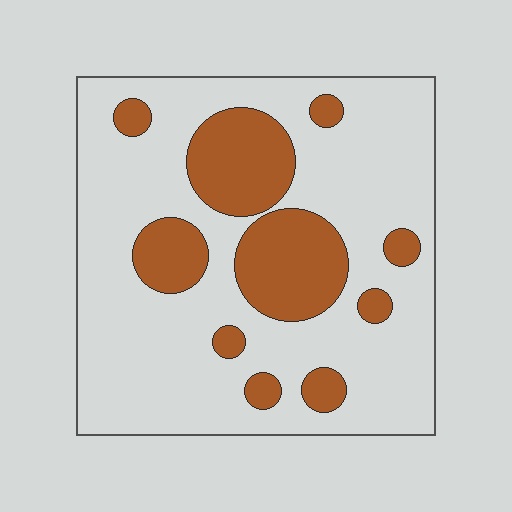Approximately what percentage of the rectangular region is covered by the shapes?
Approximately 25%.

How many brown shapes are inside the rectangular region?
10.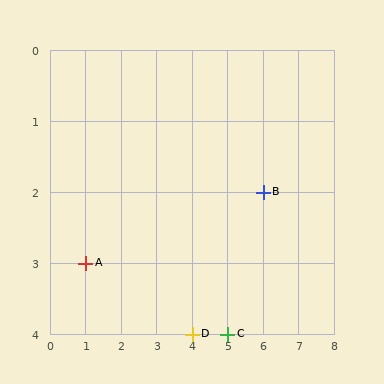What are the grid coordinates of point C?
Point C is at grid coordinates (5, 4).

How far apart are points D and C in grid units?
Points D and C are 1 column apart.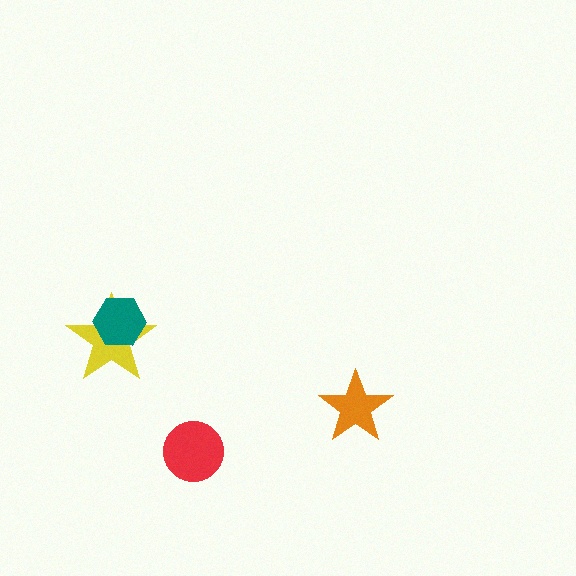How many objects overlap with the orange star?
0 objects overlap with the orange star.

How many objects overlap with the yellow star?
1 object overlaps with the yellow star.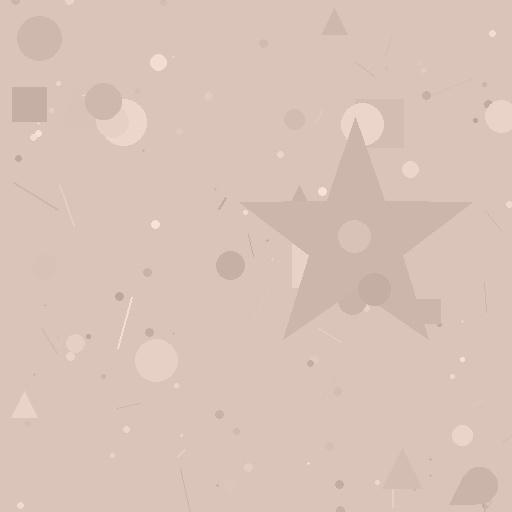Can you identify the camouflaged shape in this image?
The camouflaged shape is a star.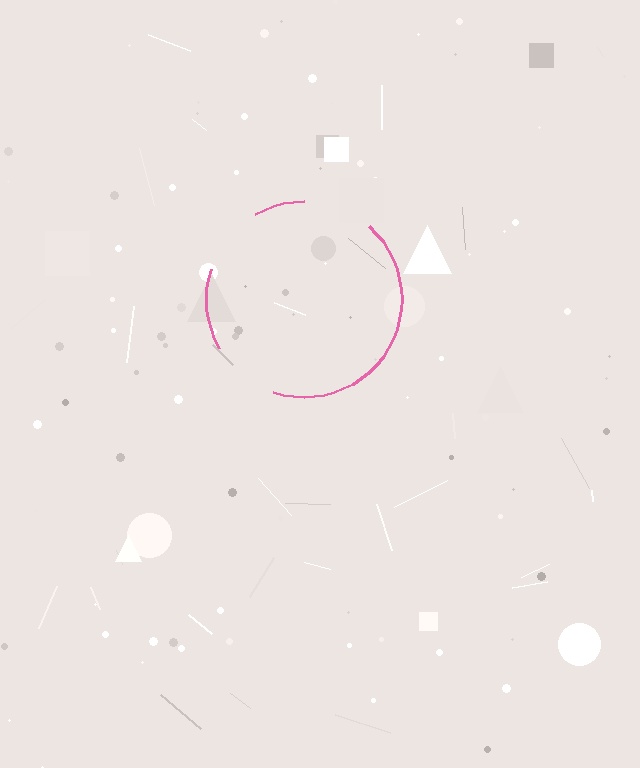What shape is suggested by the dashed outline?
The dashed outline suggests a circle.